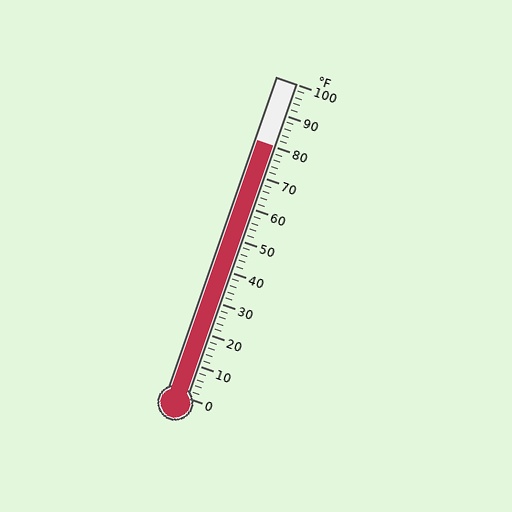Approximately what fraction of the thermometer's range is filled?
The thermometer is filled to approximately 80% of its range.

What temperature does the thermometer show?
The thermometer shows approximately 80°F.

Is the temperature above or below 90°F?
The temperature is below 90°F.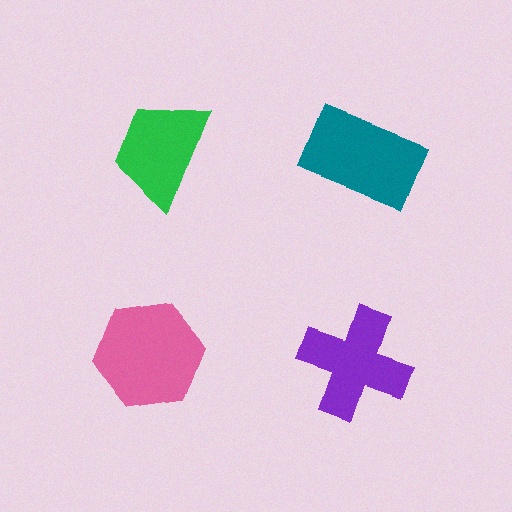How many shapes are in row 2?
2 shapes.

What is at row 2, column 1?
A pink hexagon.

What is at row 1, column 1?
A green trapezoid.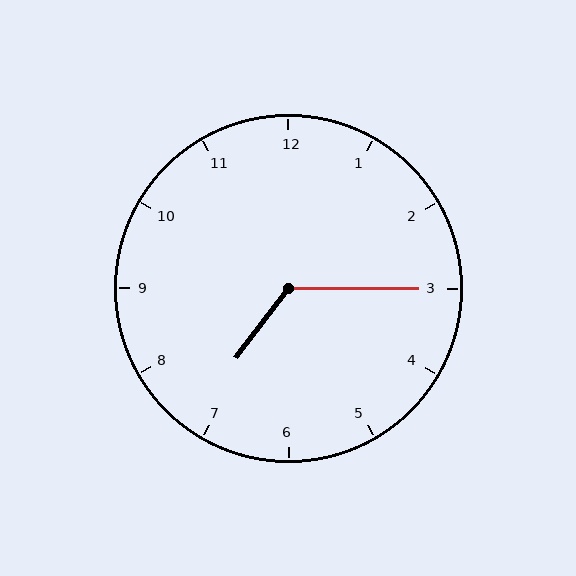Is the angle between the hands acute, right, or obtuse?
It is obtuse.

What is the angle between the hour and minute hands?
Approximately 128 degrees.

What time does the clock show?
7:15.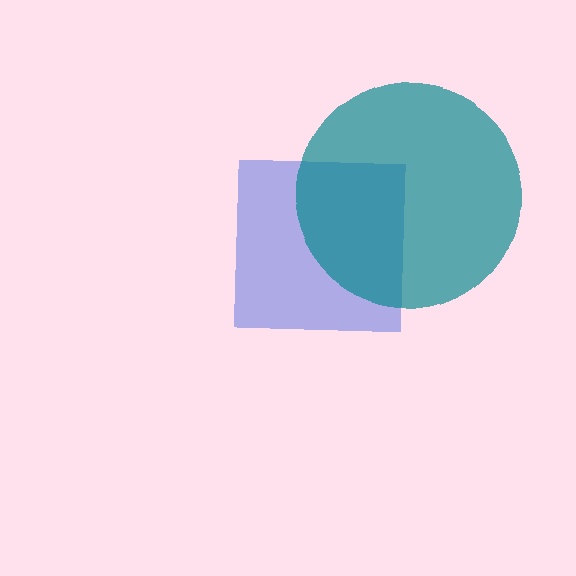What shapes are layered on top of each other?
The layered shapes are: a blue square, a teal circle.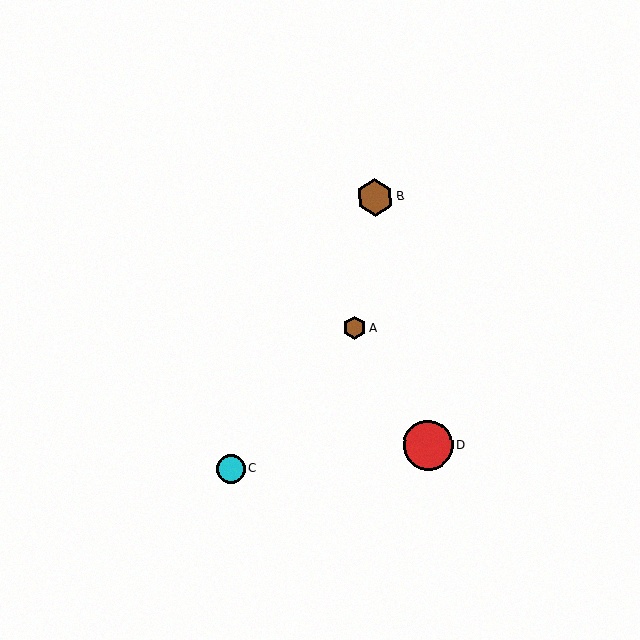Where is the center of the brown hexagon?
The center of the brown hexagon is at (375, 197).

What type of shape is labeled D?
Shape D is a red circle.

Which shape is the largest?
The red circle (labeled D) is the largest.